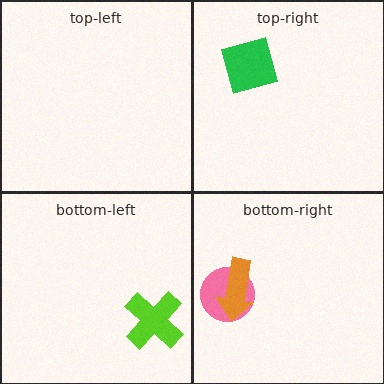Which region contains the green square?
The top-right region.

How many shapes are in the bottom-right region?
2.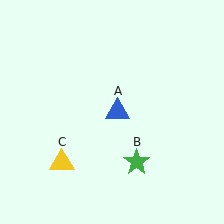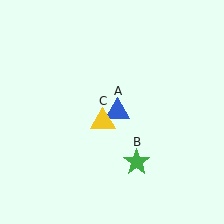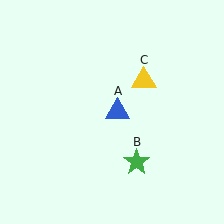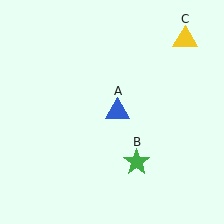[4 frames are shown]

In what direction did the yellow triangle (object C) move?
The yellow triangle (object C) moved up and to the right.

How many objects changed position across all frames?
1 object changed position: yellow triangle (object C).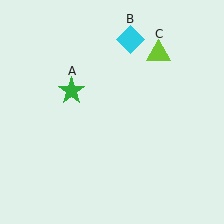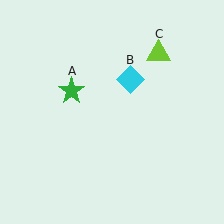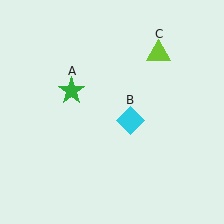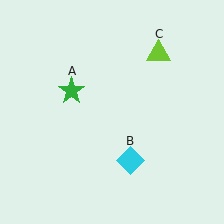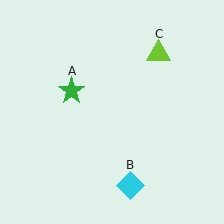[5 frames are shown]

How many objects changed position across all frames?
1 object changed position: cyan diamond (object B).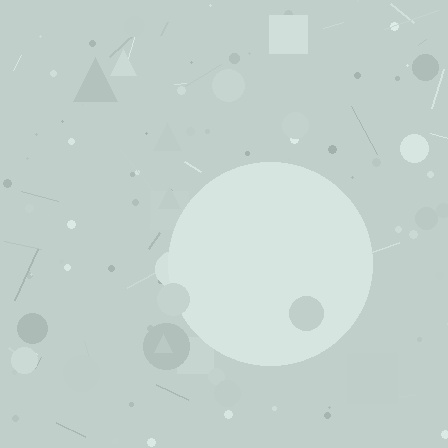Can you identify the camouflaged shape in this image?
The camouflaged shape is a circle.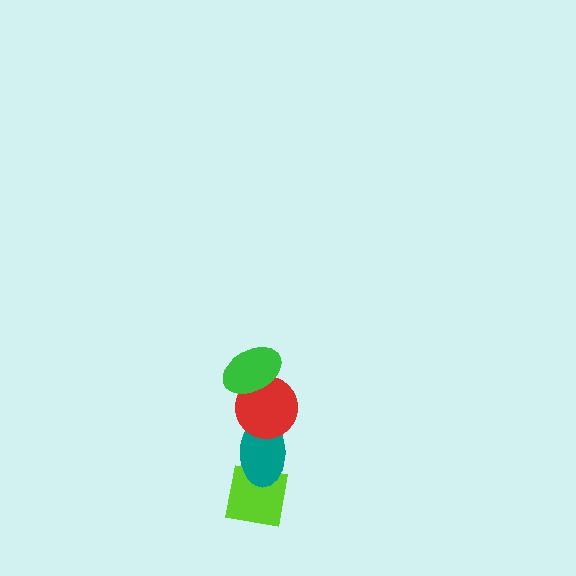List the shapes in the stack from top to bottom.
From top to bottom: the green ellipse, the red circle, the teal ellipse, the lime square.